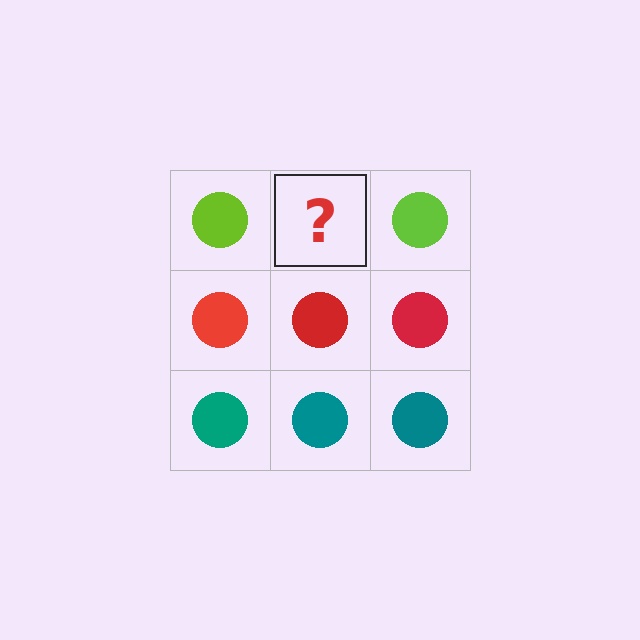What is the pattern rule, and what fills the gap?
The rule is that each row has a consistent color. The gap should be filled with a lime circle.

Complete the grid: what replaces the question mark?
The question mark should be replaced with a lime circle.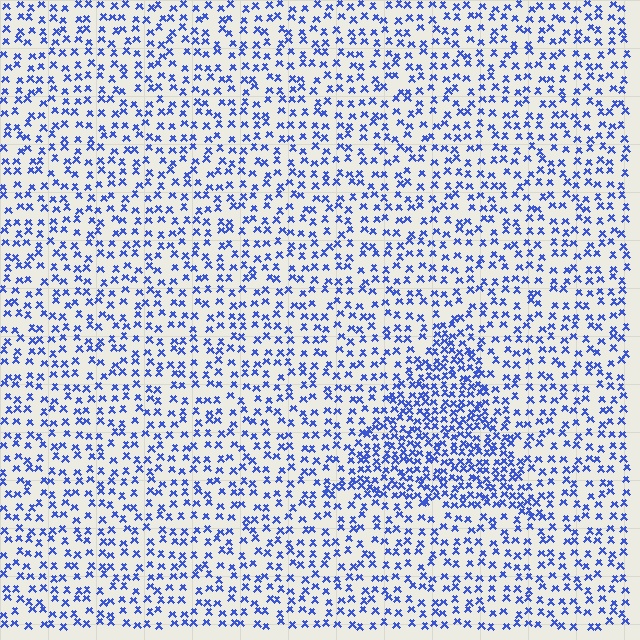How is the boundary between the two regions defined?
The boundary is defined by a change in element density (approximately 2.0x ratio). All elements are the same color, size, and shape.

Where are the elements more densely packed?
The elements are more densely packed inside the triangle boundary.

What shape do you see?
I see a triangle.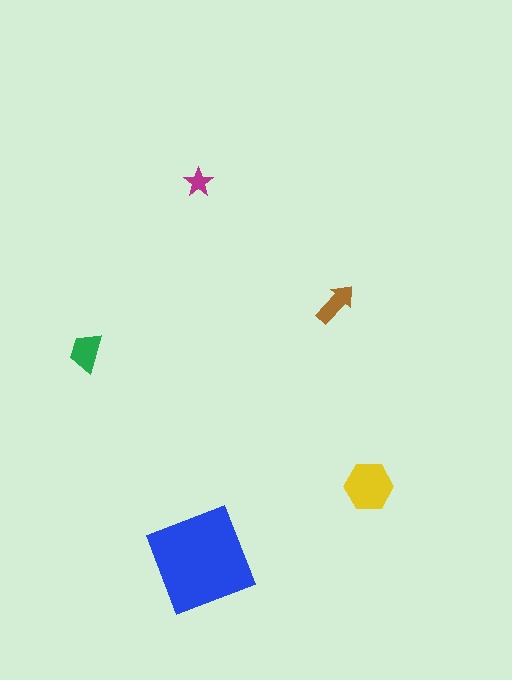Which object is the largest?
The blue square.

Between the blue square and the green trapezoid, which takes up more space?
The blue square.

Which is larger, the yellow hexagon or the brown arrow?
The yellow hexagon.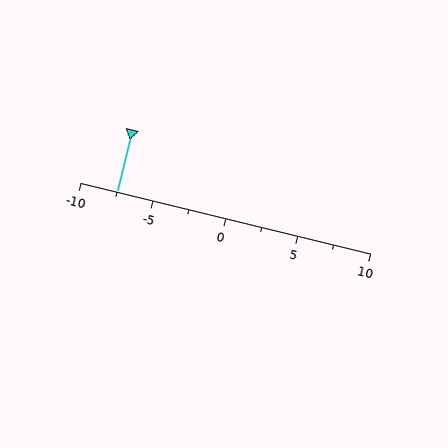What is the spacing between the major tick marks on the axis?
The major ticks are spaced 5 apart.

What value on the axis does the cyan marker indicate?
The marker indicates approximately -7.5.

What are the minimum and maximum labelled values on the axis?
The axis runs from -10 to 10.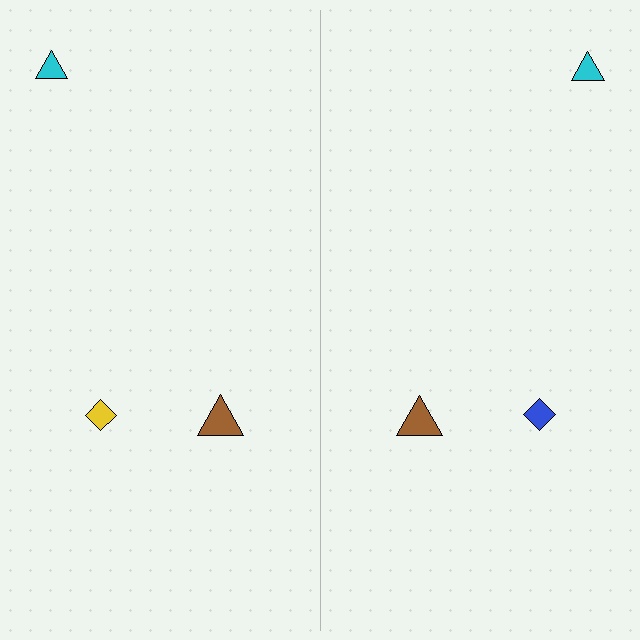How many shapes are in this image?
There are 6 shapes in this image.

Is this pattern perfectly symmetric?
No, the pattern is not perfectly symmetric. The blue diamond on the right side breaks the symmetry — its mirror counterpart is yellow.